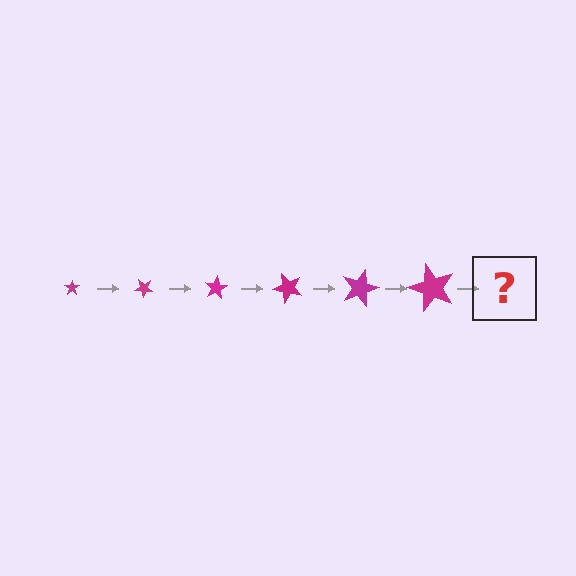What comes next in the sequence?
The next element should be a star, larger than the previous one and rotated 240 degrees from the start.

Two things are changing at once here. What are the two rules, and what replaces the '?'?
The two rules are that the star grows larger each step and it rotates 40 degrees each step. The '?' should be a star, larger than the previous one and rotated 240 degrees from the start.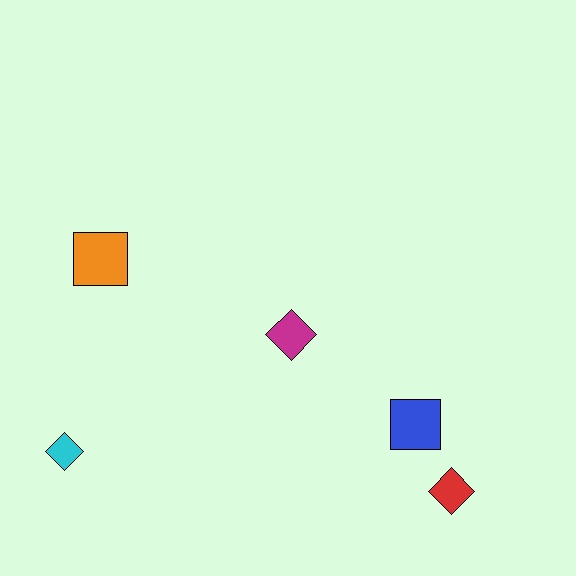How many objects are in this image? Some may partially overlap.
There are 5 objects.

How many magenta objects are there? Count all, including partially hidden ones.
There is 1 magenta object.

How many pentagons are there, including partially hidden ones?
There are no pentagons.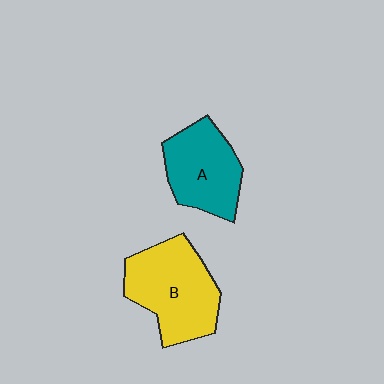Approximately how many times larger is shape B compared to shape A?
Approximately 1.3 times.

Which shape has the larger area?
Shape B (yellow).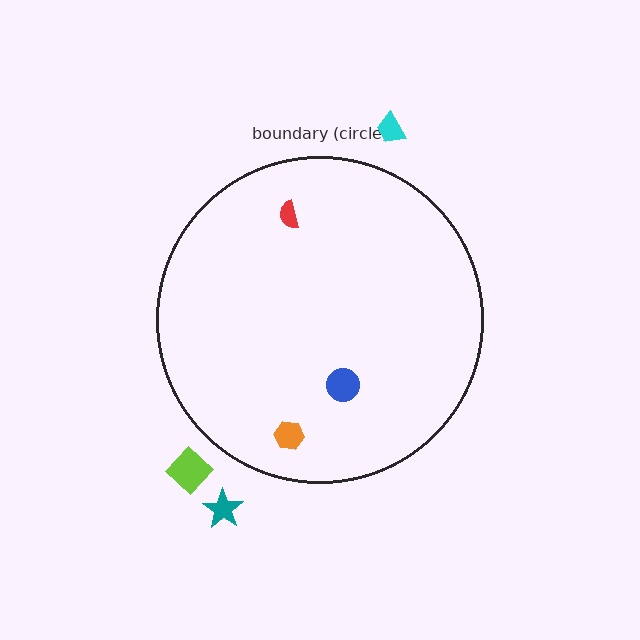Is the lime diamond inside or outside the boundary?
Outside.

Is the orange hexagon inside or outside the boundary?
Inside.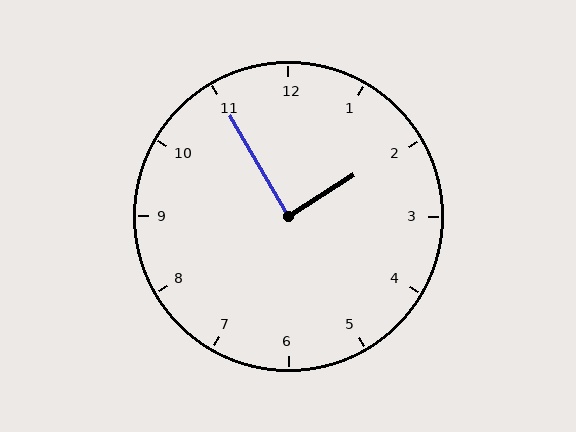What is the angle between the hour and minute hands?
Approximately 88 degrees.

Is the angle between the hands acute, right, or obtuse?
It is right.